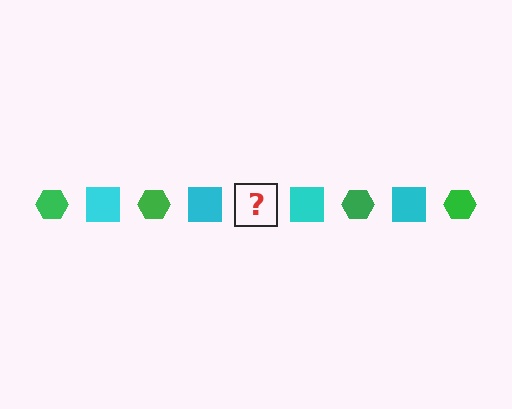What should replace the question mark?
The question mark should be replaced with a green hexagon.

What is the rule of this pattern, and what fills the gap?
The rule is that the pattern alternates between green hexagon and cyan square. The gap should be filled with a green hexagon.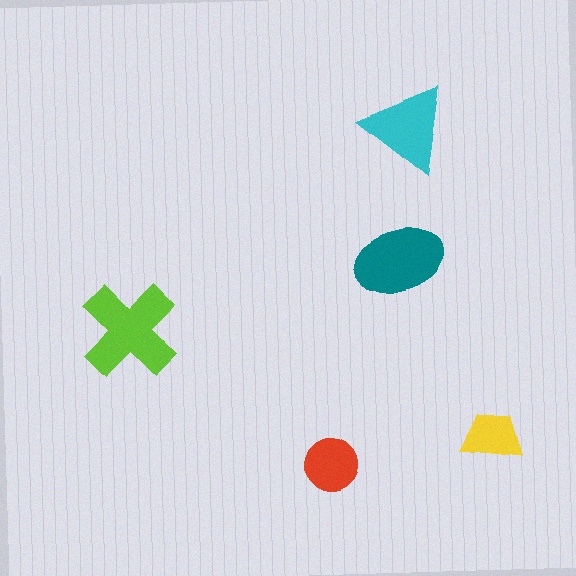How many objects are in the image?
There are 5 objects in the image.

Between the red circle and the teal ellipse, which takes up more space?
The teal ellipse.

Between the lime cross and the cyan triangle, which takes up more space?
The lime cross.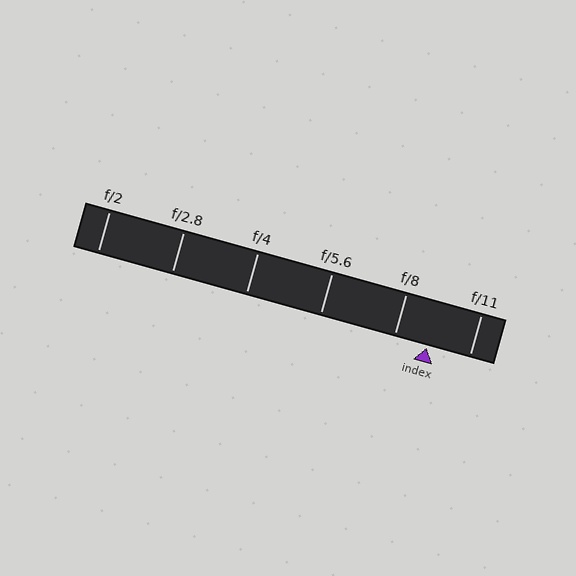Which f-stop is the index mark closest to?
The index mark is closest to f/8.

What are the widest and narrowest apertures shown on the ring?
The widest aperture shown is f/2 and the narrowest is f/11.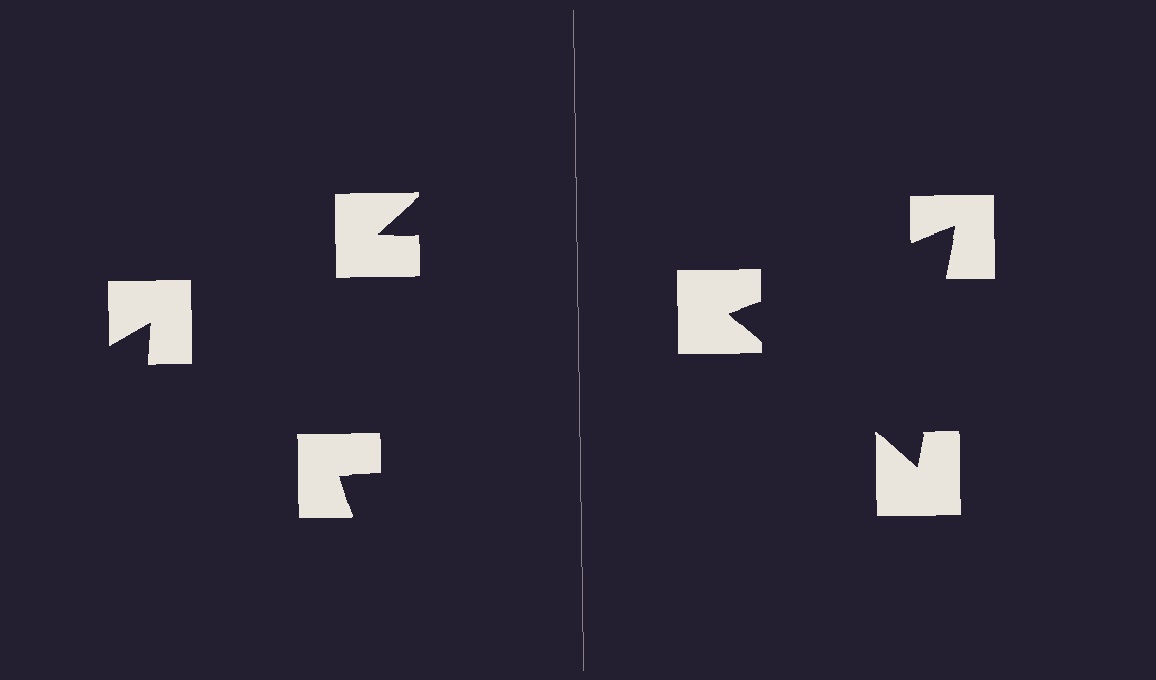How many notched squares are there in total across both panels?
6 — 3 on each side.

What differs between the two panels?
The notched squares are positioned identically on both sides; only the wedge orientations differ. On the right they align to a triangle; on the left they are misaligned.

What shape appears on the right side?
An illusory triangle.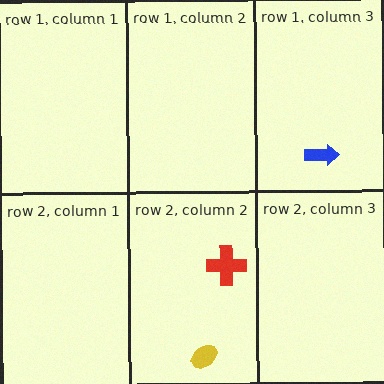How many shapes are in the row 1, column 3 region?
1.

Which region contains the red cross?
The row 2, column 2 region.